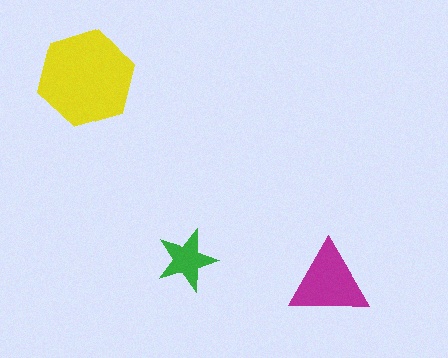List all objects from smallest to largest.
The green star, the magenta triangle, the yellow hexagon.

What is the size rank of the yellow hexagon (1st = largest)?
1st.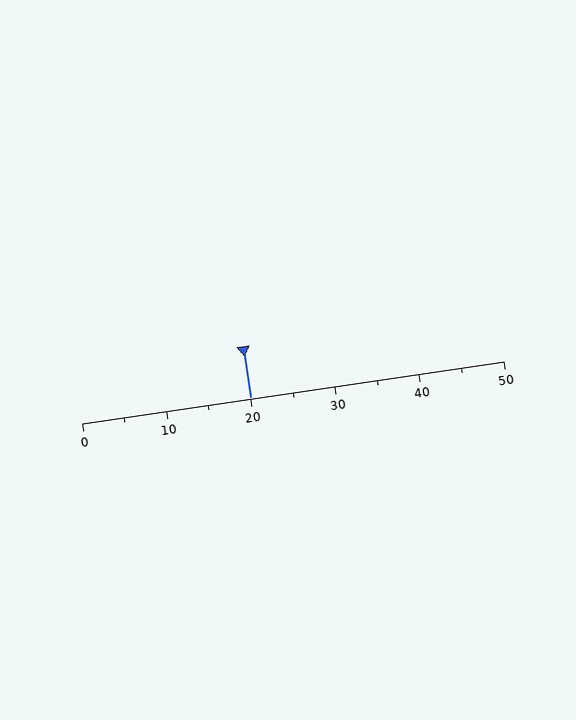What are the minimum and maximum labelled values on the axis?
The axis runs from 0 to 50.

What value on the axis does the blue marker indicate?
The marker indicates approximately 20.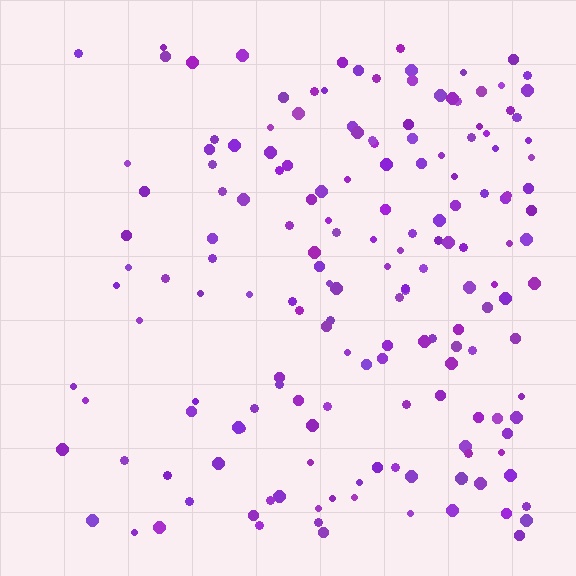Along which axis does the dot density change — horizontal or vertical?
Horizontal.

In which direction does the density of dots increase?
From left to right, with the right side densest.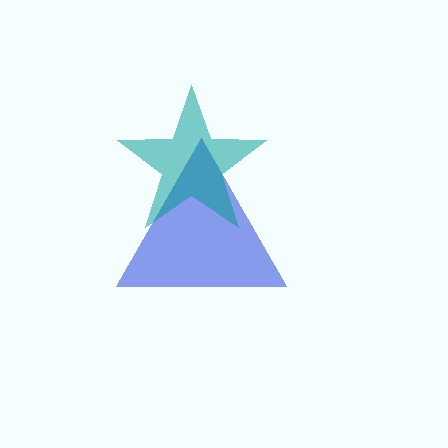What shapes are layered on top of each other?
The layered shapes are: a blue triangle, a teal star.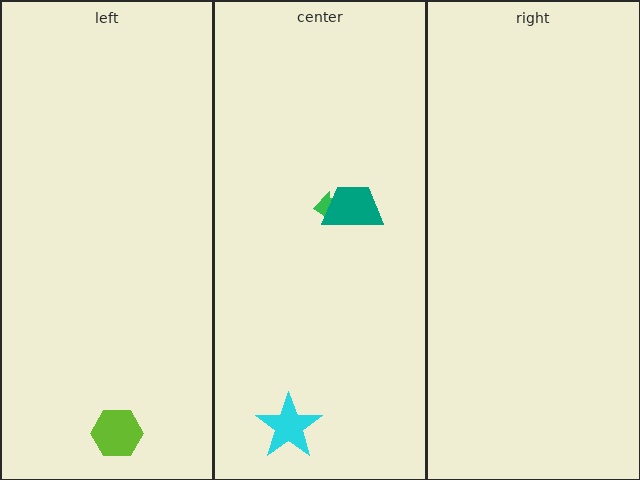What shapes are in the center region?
The green arrow, the cyan star, the teal trapezoid.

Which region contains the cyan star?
The center region.